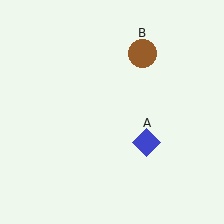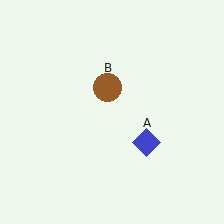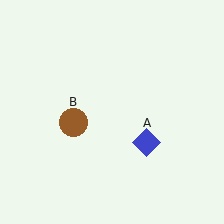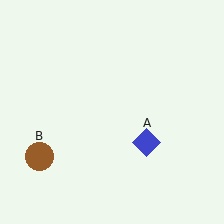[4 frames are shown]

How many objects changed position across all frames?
1 object changed position: brown circle (object B).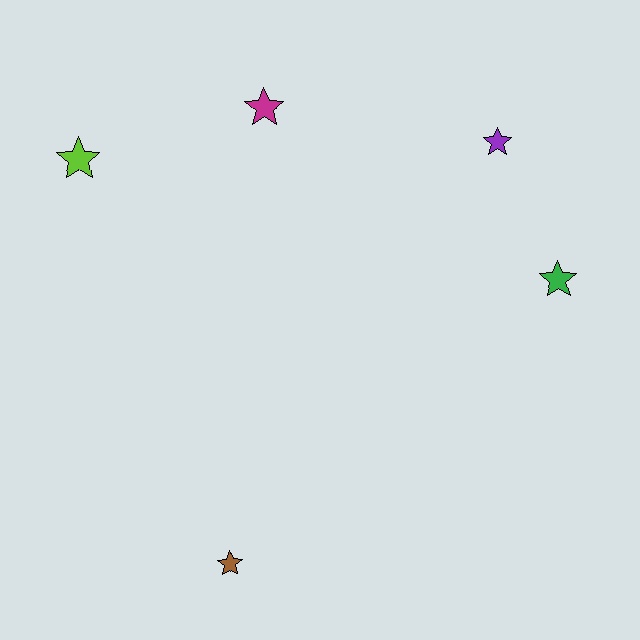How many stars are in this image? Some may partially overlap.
There are 5 stars.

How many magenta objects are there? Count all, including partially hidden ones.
There is 1 magenta object.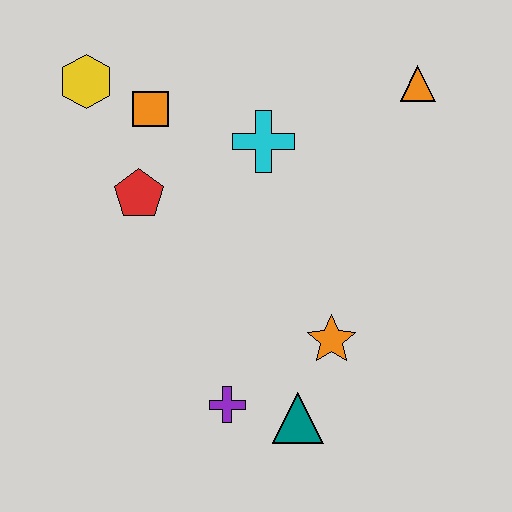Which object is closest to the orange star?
The teal triangle is closest to the orange star.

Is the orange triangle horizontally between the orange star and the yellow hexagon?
No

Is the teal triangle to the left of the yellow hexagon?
No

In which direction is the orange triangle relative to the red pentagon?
The orange triangle is to the right of the red pentagon.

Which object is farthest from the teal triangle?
The yellow hexagon is farthest from the teal triangle.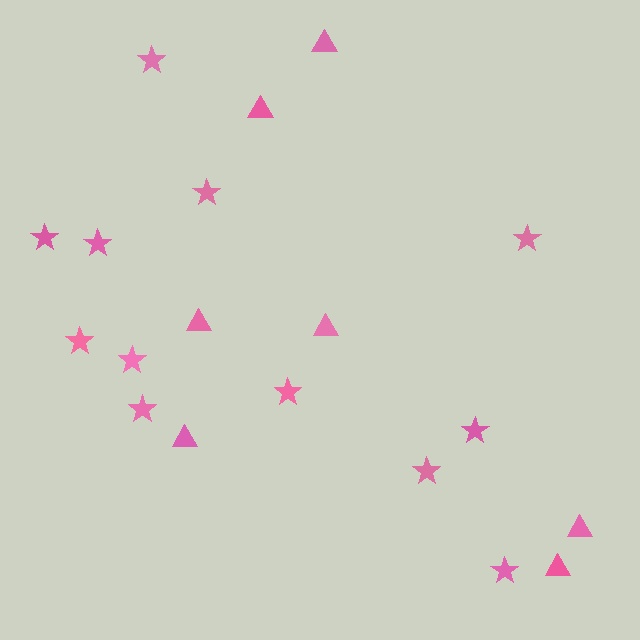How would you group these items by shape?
There are 2 groups: one group of stars (12) and one group of triangles (7).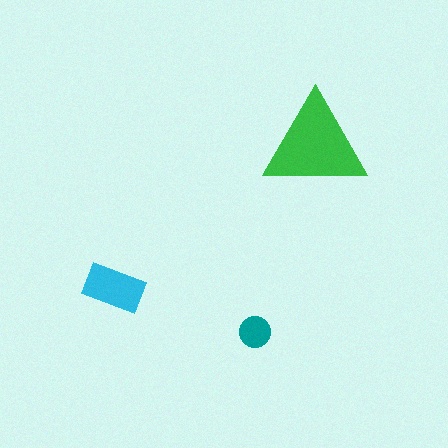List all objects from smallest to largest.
The teal circle, the cyan rectangle, the green triangle.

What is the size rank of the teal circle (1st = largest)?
3rd.